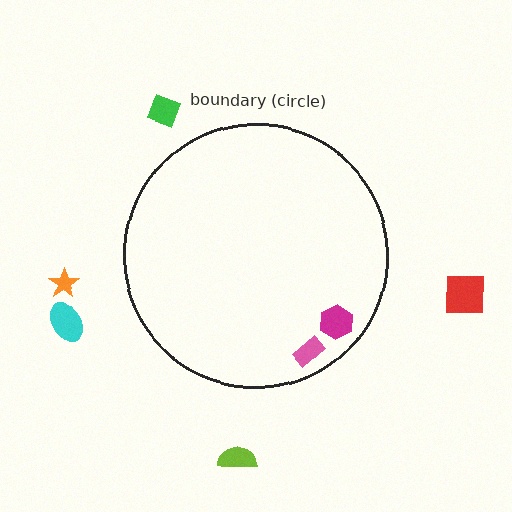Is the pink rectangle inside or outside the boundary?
Inside.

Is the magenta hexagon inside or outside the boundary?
Inside.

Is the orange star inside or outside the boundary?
Outside.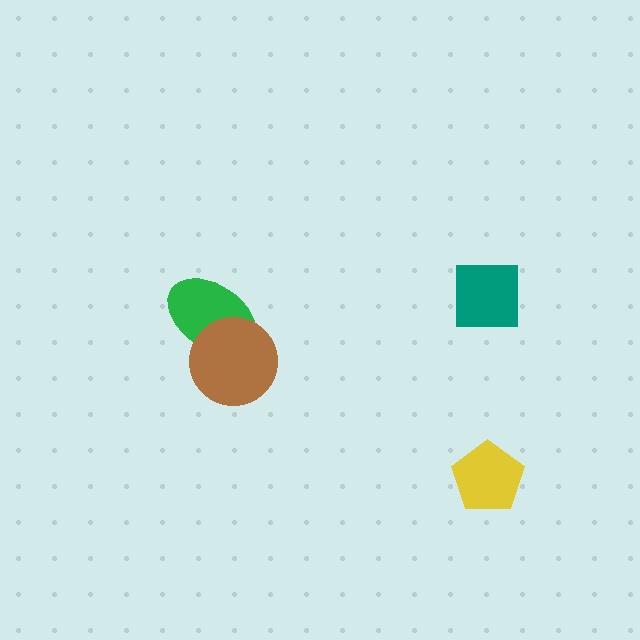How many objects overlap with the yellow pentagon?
0 objects overlap with the yellow pentagon.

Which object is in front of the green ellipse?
The brown circle is in front of the green ellipse.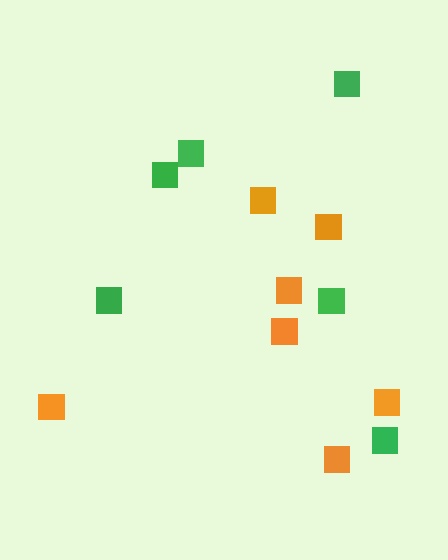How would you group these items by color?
There are 2 groups: one group of orange squares (7) and one group of green squares (6).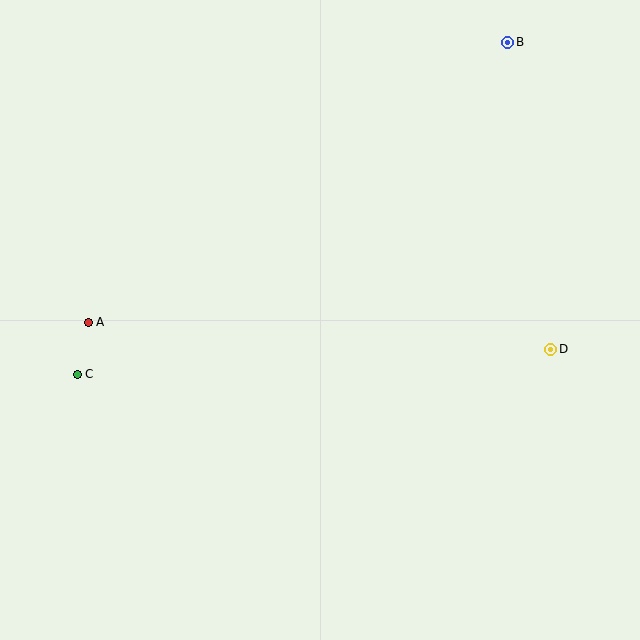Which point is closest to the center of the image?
Point A at (88, 322) is closest to the center.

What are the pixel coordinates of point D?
Point D is at (551, 350).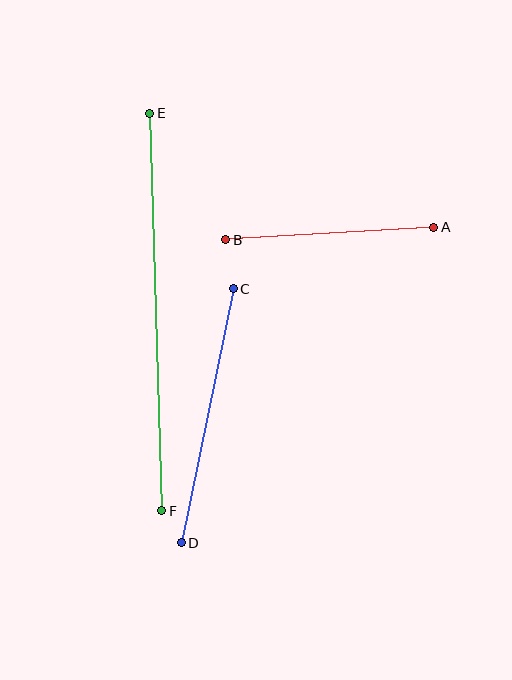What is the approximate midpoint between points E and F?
The midpoint is at approximately (156, 312) pixels.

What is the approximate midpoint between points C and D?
The midpoint is at approximately (207, 416) pixels.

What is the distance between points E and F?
The distance is approximately 397 pixels.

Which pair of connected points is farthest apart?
Points E and F are farthest apart.